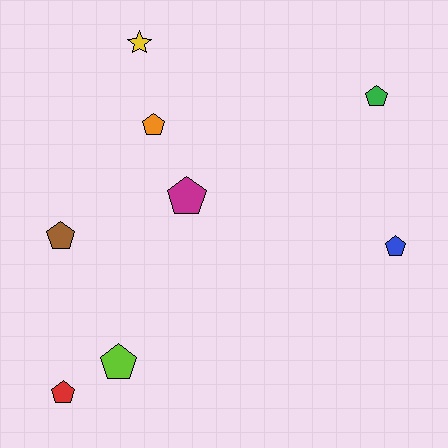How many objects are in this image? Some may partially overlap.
There are 8 objects.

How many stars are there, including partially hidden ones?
There is 1 star.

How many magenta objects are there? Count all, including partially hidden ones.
There is 1 magenta object.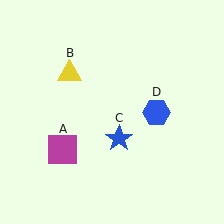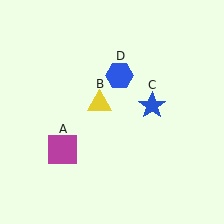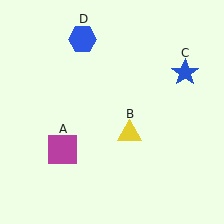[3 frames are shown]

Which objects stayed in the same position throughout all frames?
Magenta square (object A) remained stationary.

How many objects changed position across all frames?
3 objects changed position: yellow triangle (object B), blue star (object C), blue hexagon (object D).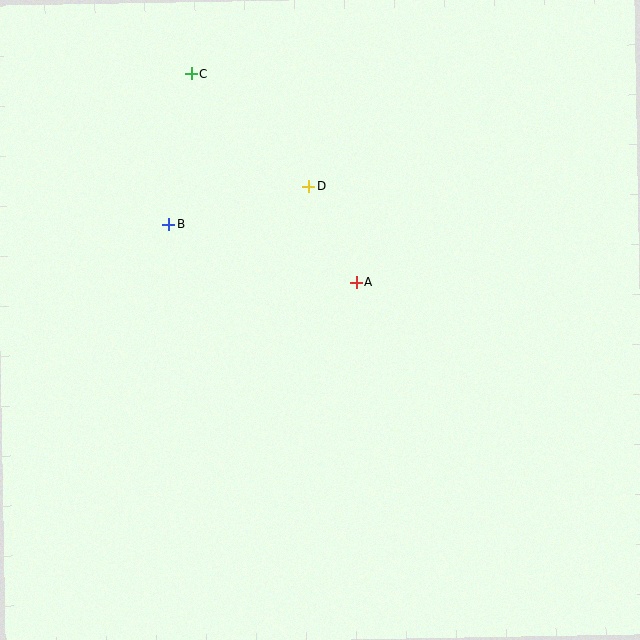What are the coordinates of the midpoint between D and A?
The midpoint between D and A is at (332, 234).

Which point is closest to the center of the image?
Point A at (356, 283) is closest to the center.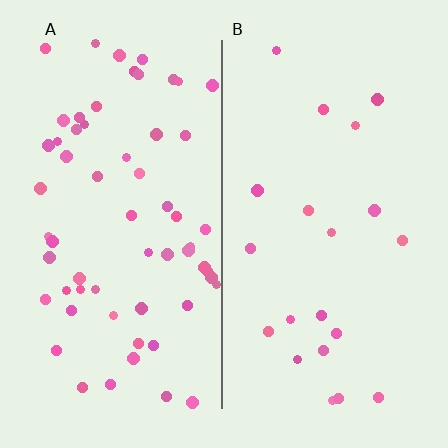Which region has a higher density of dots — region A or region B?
A (the left).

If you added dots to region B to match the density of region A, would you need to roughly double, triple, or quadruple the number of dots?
Approximately triple.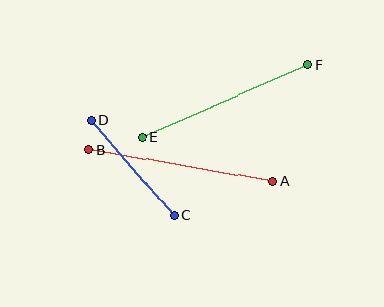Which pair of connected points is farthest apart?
Points A and B are farthest apart.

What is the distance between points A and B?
The distance is approximately 187 pixels.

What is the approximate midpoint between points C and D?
The midpoint is at approximately (132, 168) pixels.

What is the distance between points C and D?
The distance is approximately 126 pixels.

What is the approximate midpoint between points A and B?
The midpoint is at approximately (181, 166) pixels.